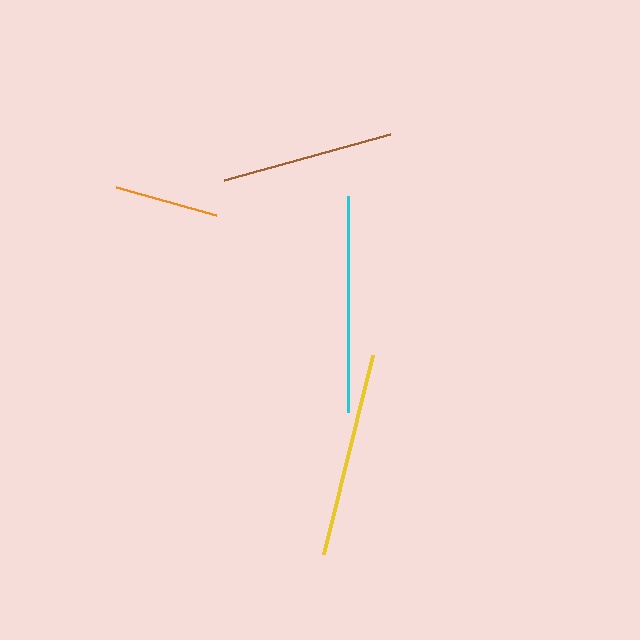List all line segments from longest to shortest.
From longest to shortest: cyan, yellow, brown, orange.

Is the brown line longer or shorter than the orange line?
The brown line is longer than the orange line.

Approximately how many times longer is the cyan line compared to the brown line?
The cyan line is approximately 1.3 times the length of the brown line.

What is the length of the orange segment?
The orange segment is approximately 104 pixels long.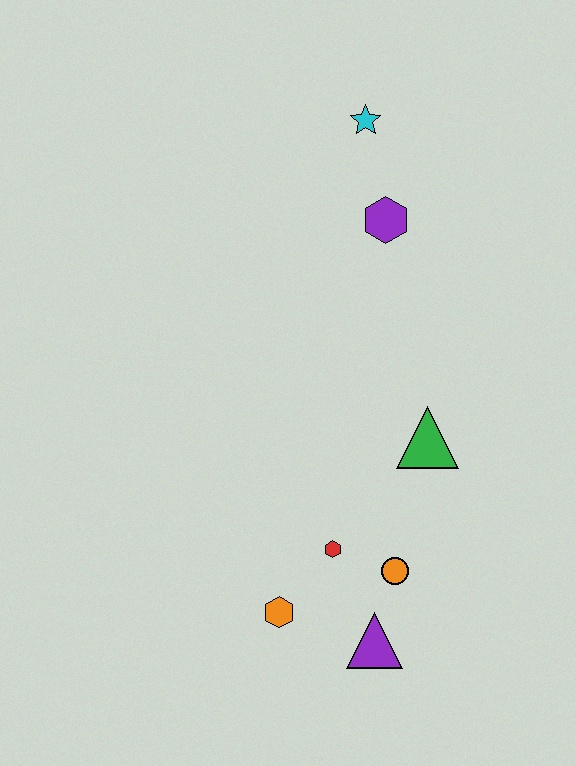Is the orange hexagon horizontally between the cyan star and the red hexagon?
No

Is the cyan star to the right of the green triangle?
No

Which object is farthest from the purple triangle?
The cyan star is farthest from the purple triangle.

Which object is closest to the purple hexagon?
The cyan star is closest to the purple hexagon.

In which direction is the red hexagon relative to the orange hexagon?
The red hexagon is above the orange hexagon.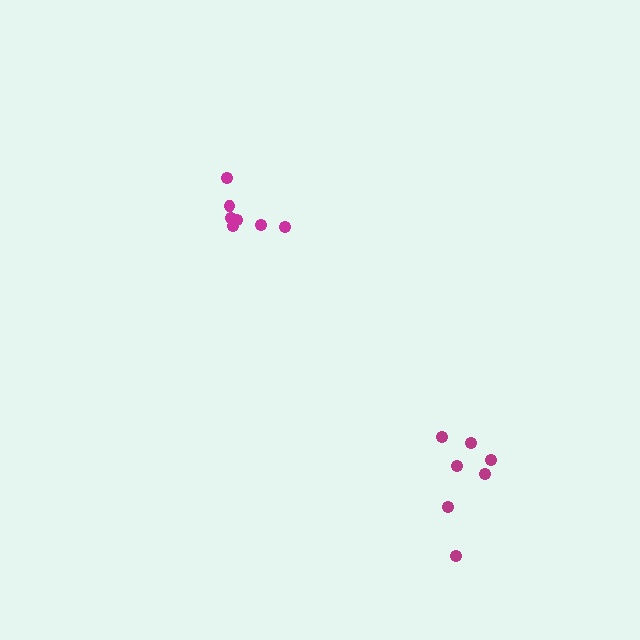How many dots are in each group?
Group 1: 7 dots, Group 2: 7 dots (14 total).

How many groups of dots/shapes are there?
There are 2 groups.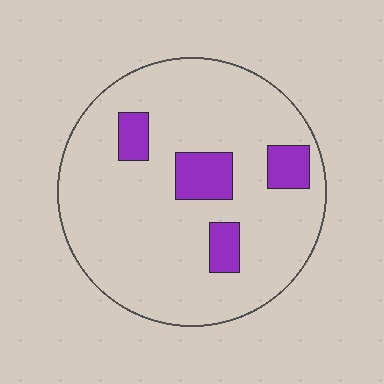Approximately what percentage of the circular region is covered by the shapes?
Approximately 15%.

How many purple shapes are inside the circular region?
4.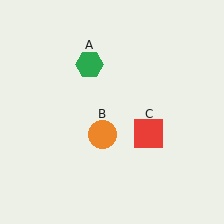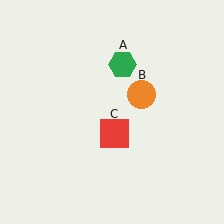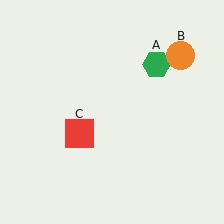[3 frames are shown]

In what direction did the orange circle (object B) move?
The orange circle (object B) moved up and to the right.